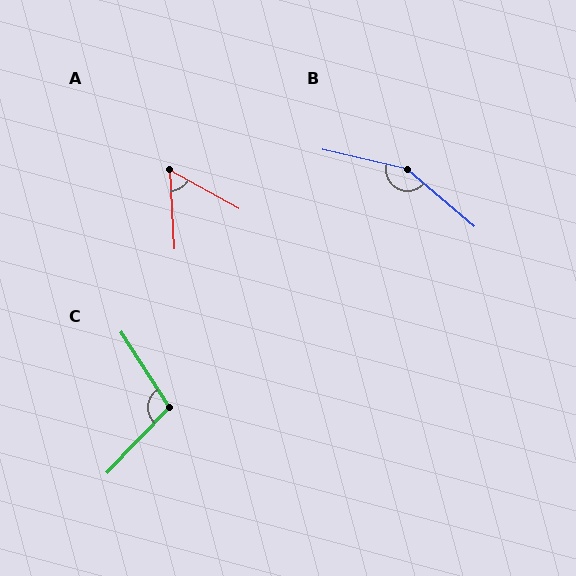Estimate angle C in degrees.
Approximately 104 degrees.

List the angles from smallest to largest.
A (58°), C (104°), B (152°).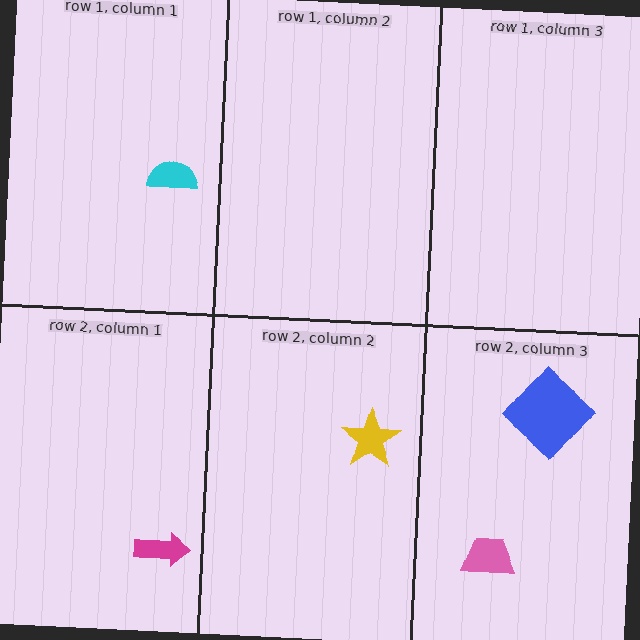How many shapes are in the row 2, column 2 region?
1.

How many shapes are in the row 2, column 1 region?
1.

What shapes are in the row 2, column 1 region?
The magenta arrow.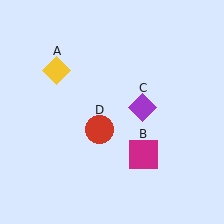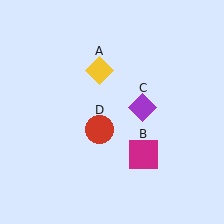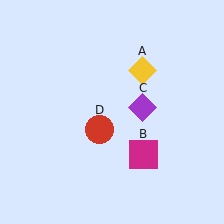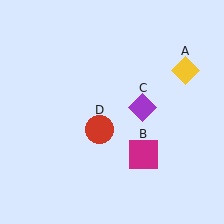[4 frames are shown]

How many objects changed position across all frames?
1 object changed position: yellow diamond (object A).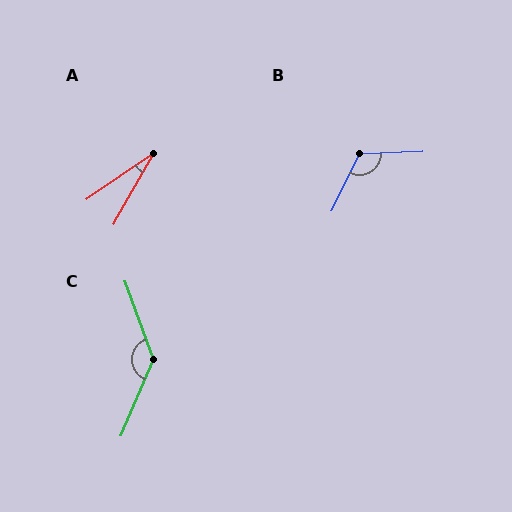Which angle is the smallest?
A, at approximately 26 degrees.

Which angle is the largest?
C, at approximately 137 degrees.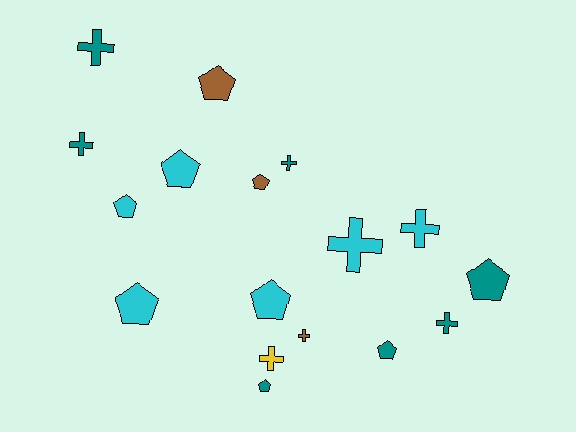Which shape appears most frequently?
Pentagon, with 9 objects.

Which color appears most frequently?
Teal, with 7 objects.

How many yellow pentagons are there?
There are no yellow pentagons.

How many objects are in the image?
There are 17 objects.